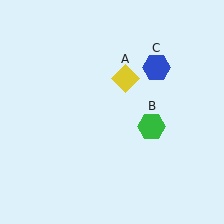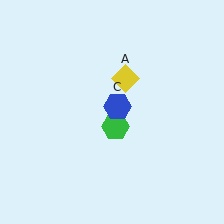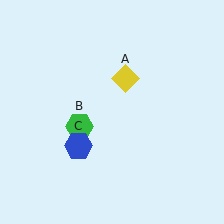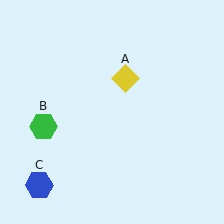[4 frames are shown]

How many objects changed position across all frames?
2 objects changed position: green hexagon (object B), blue hexagon (object C).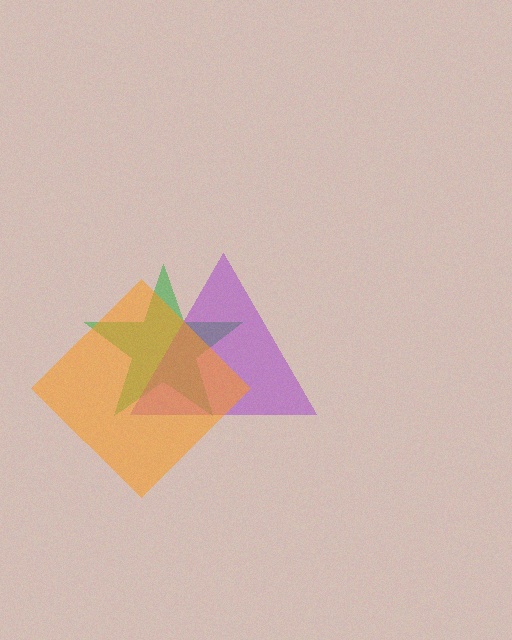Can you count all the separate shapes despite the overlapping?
Yes, there are 3 separate shapes.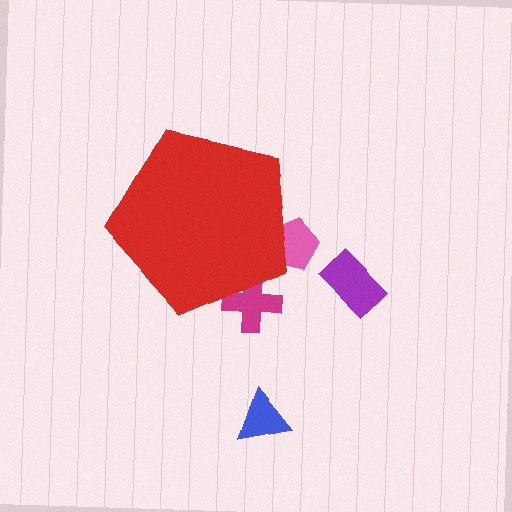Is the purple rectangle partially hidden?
No, the purple rectangle is fully visible.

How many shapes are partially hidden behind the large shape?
2 shapes are partially hidden.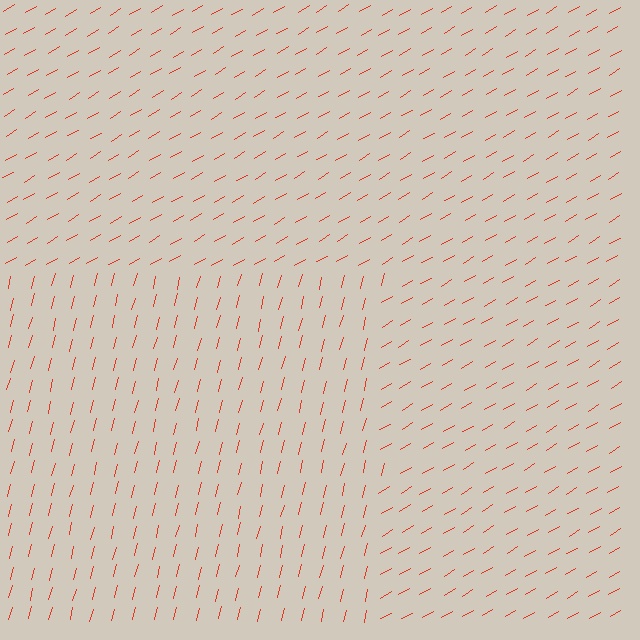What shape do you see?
I see a rectangle.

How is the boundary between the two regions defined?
The boundary is defined purely by a change in line orientation (approximately 45 degrees difference). All lines are the same color and thickness.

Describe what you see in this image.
The image is filled with small red line segments. A rectangle region in the image has lines oriented differently from the surrounding lines, creating a visible texture boundary.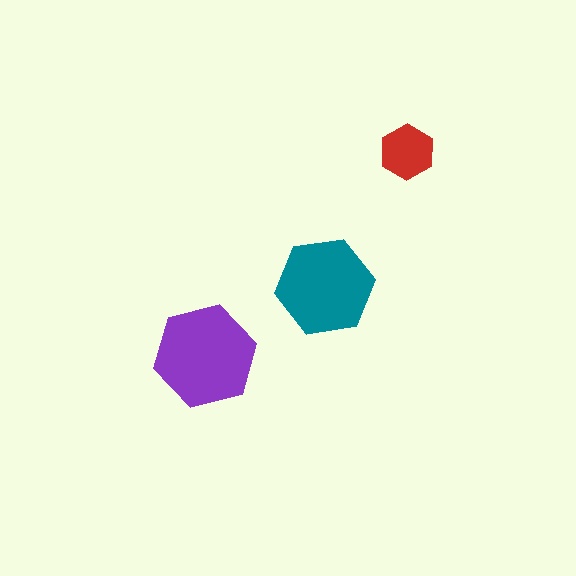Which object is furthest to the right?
The red hexagon is rightmost.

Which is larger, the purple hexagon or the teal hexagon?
The purple one.